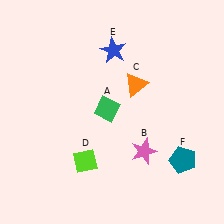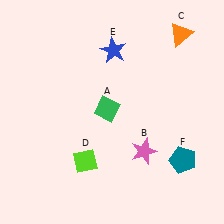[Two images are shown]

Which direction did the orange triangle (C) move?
The orange triangle (C) moved up.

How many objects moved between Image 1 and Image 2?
1 object moved between the two images.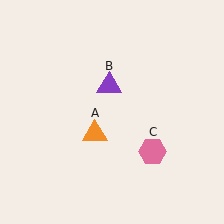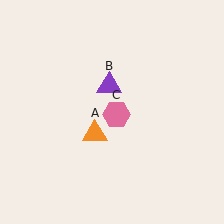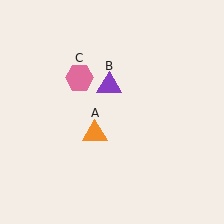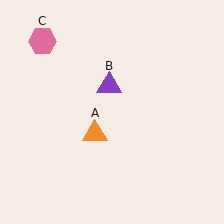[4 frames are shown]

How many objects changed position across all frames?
1 object changed position: pink hexagon (object C).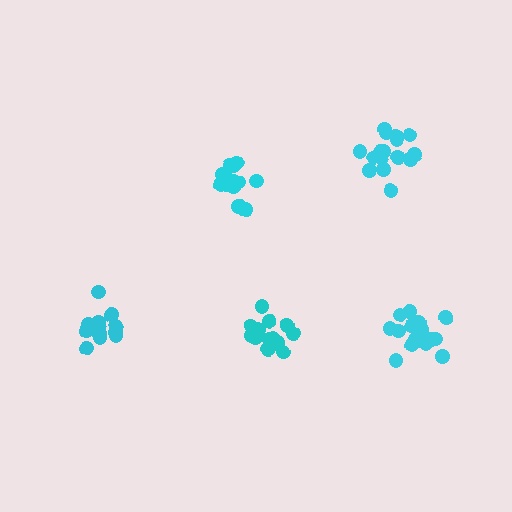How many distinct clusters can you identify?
There are 5 distinct clusters.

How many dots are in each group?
Group 1: 16 dots, Group 2: 13 dots, Group 3: 15 dots, Group 4: 16 dots, Group 5: 14 dots (74 total).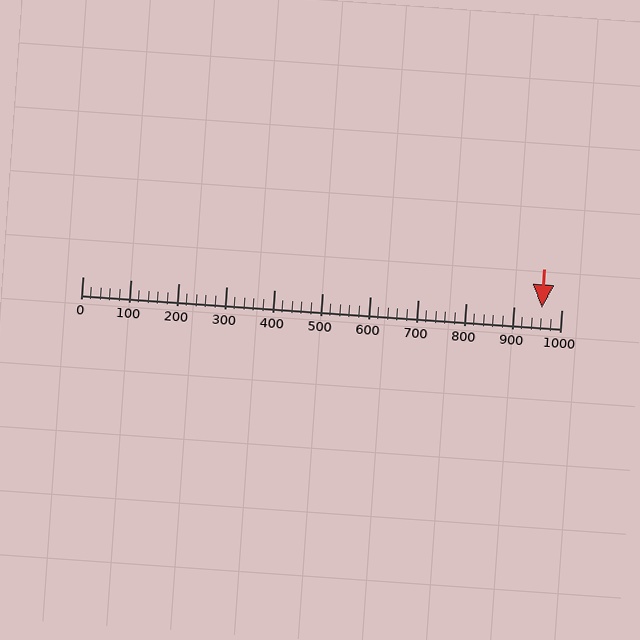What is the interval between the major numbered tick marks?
The major tick marks are spaced 100 units apart.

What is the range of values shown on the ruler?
The ruler shows values from 0 to 1000.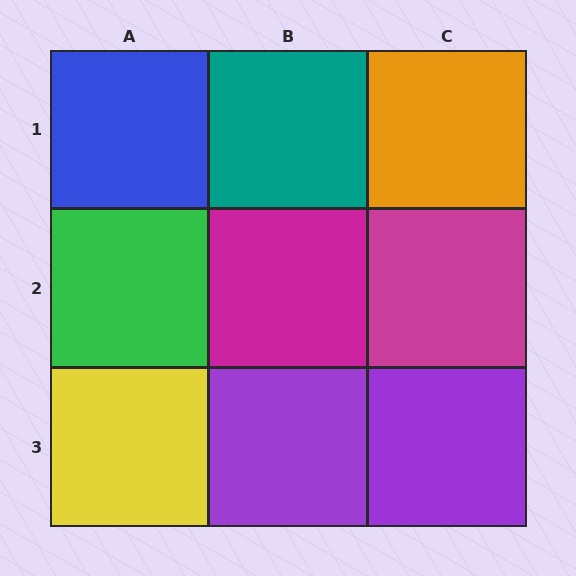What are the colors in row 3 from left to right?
Yellow, purple, purple.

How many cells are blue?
1 cell is blue.